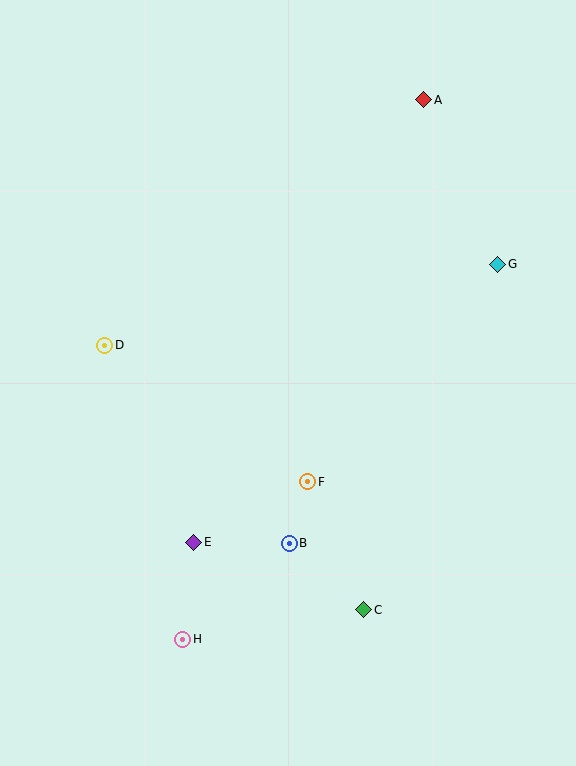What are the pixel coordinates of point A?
Point A is at (424, 100).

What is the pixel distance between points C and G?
The distance between C and G is 370 pixels.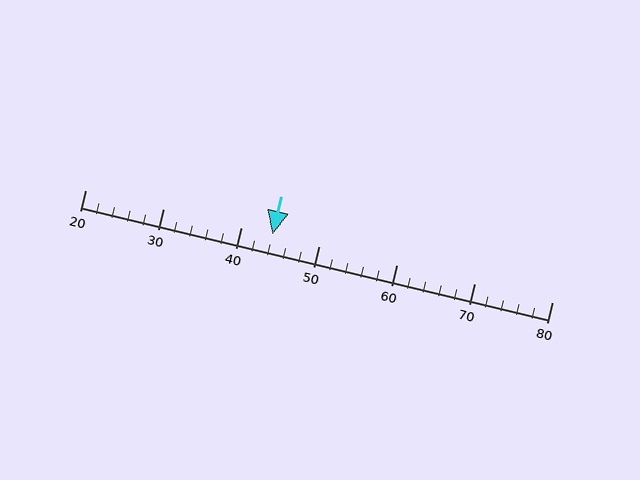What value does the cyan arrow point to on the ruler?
The cyan arrow points to approximately 44.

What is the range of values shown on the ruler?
The ruler shows values from 20 to 80.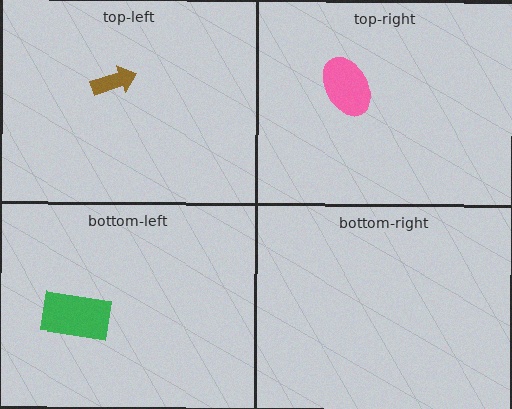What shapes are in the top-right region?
The pink ellipse.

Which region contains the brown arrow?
The top-left region.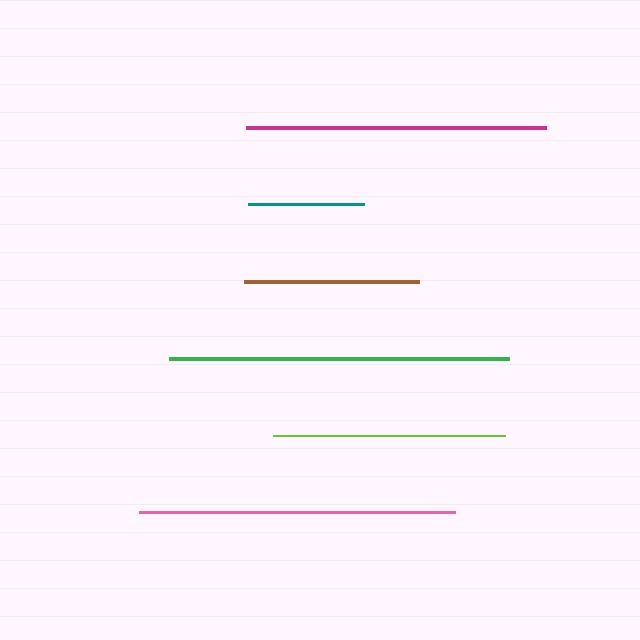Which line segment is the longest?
The green line is the longest at approximately 340 pixels.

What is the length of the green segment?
The green segment is approximately 340 pixels long.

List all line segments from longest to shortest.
From longest to shortest: green, pink, magenta, lime, brown, teal.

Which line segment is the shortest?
The teal line is the shortest at approximately 116 pixels.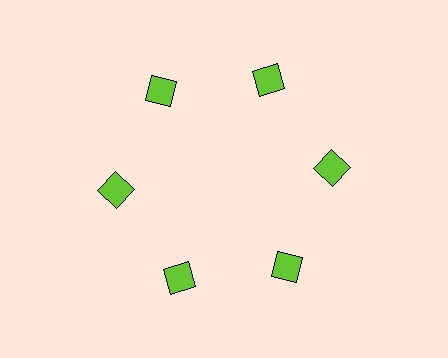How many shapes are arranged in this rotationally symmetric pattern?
There are 6 shapes, arranged in 6 groups of 1.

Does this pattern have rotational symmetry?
Yes, this pattern has 6-fold rotational symmetry. It looks the same after rotating 60 degrees around the center.